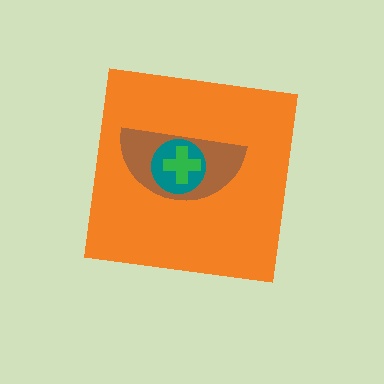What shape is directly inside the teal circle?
The green cross.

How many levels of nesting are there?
4.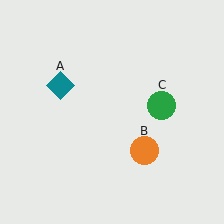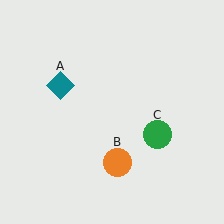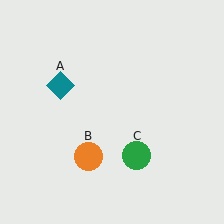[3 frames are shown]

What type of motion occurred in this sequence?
The orange circle (object B), green circle (object C) rotated clockwise around the center of the scene.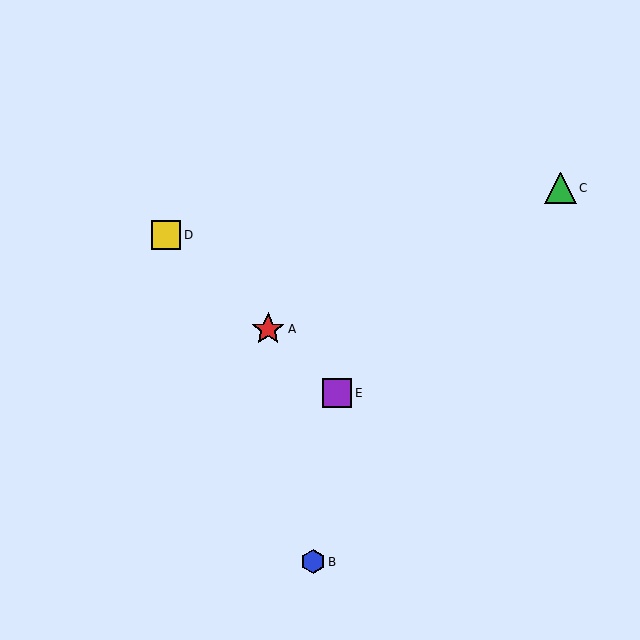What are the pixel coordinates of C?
Object C is at (561, 188).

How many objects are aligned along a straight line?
3 objects (A, D, E) are aligned along a straight line.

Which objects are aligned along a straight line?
Objects A, D, E are aligned along a straight line.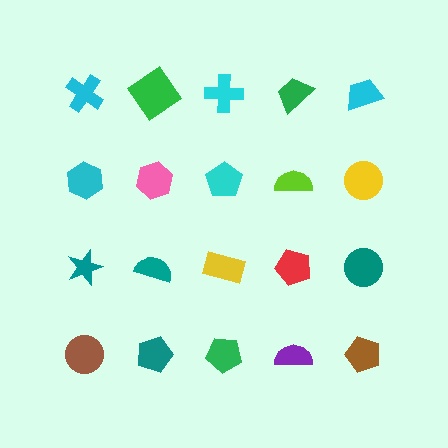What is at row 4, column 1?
A brown circle.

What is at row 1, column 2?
A green diamond.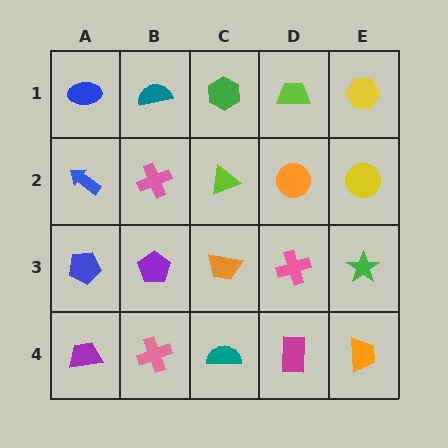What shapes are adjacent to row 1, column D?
An orange circle (row 2, column D), a green hexagon (row 1, column C), a yellow hexagon (row 1, column E).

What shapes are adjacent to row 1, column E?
A yellow circle (row 2, column E), a lime trapezoid (row 1, column D).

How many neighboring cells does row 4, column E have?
2.